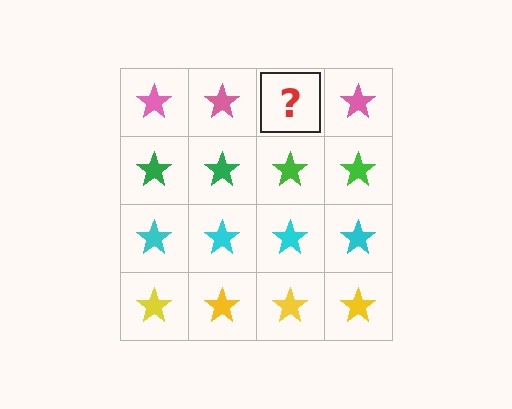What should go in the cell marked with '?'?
The missing cell should contain a pink star.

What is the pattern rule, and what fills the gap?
The rule is that each row has a consistent color. The gap should be filled with a pink star.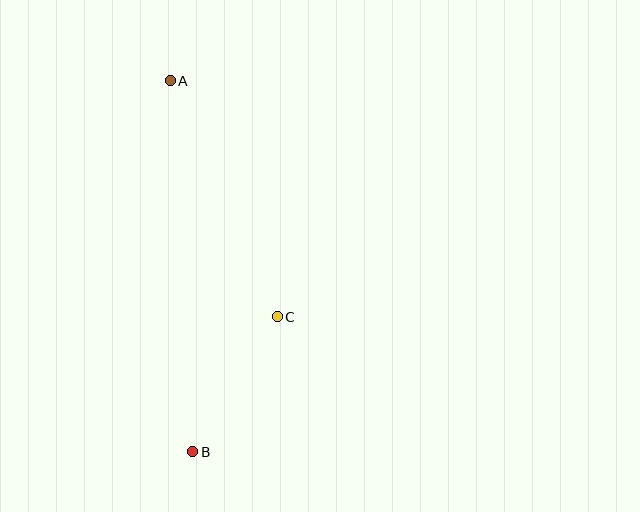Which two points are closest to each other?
Points B and C are closest to each other.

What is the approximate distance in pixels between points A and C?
The distance between A and C is approximately 259 pixels.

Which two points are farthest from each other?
Points A and B are farthest from each other.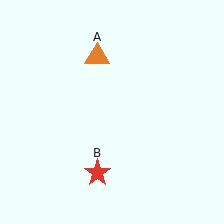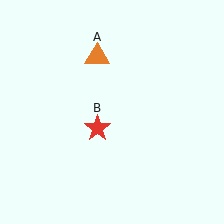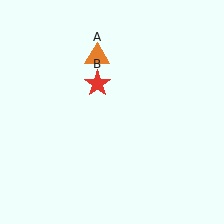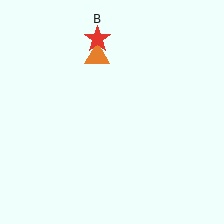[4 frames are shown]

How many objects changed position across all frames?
1 object changed position: red star (object B).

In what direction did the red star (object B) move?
The red star (object B) moved up.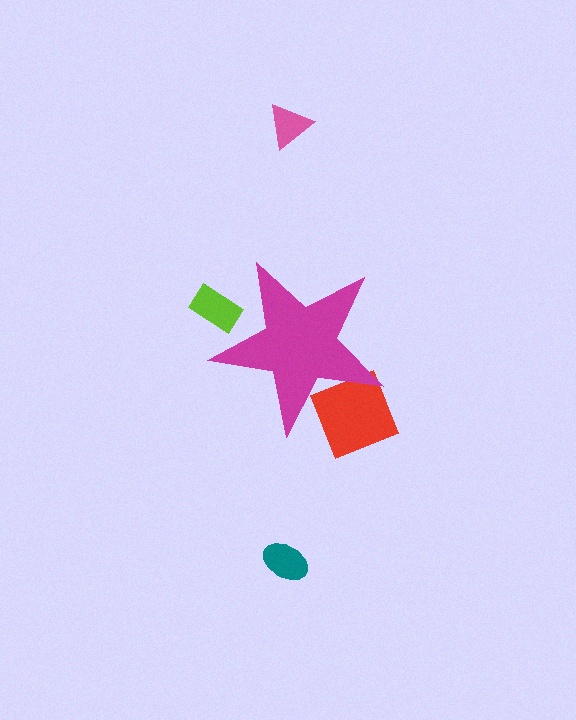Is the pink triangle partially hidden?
No, the pink triangle is fully visible.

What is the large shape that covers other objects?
A magenta star.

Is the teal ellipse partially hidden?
No, the teal ellipse is fully visible.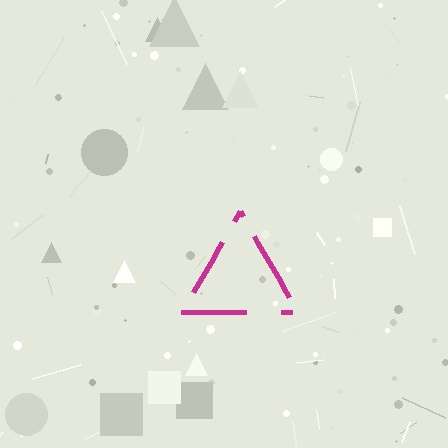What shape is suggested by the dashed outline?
The dashed outline suggests a triangle.